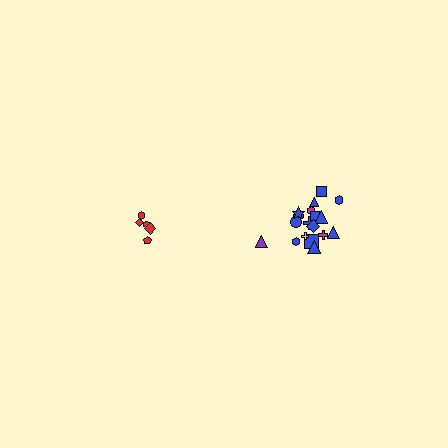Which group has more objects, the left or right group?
The right group.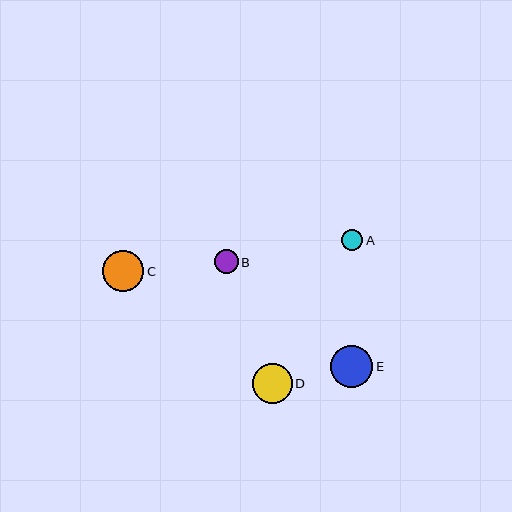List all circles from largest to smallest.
From largest to smallest: E, C, D, B, A.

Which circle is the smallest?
Circle A is the smallest with a size of approximately 21 pixels.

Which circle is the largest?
Circle E is the largest with a size of approximately 42 pixels.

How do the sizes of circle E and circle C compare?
Circle E and circle C are approximately the same size.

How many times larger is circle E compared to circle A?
Circle E is approximately 1.9 times the size of circle A.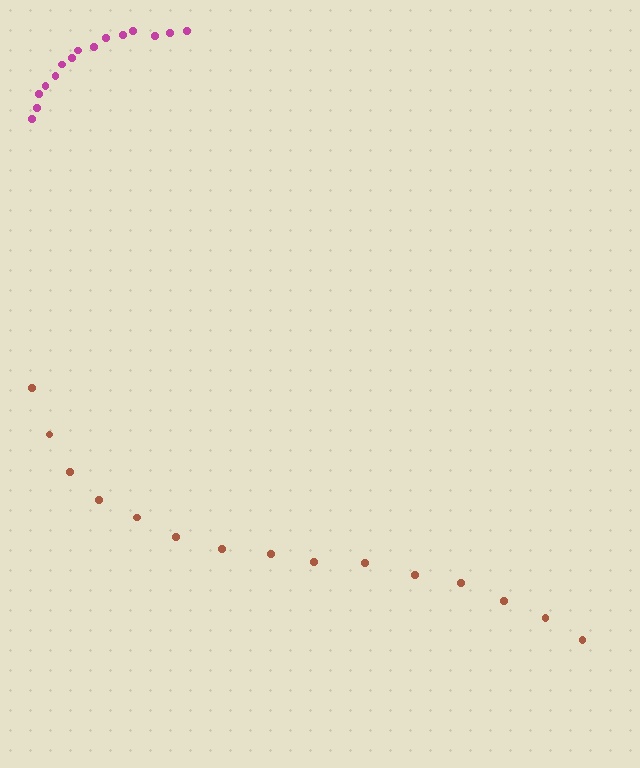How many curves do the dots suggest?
There are 2 distinct paths.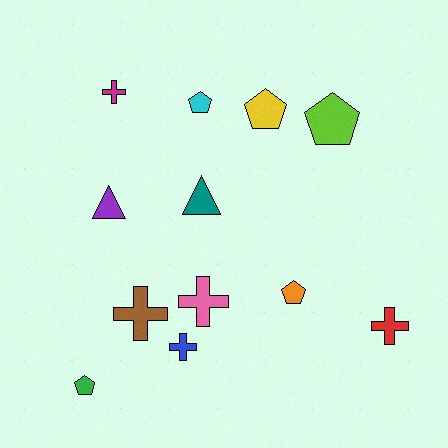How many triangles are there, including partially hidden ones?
There are 2 triangles.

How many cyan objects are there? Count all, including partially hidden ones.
There is 1 cyan object.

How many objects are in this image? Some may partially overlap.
There are 12 objects.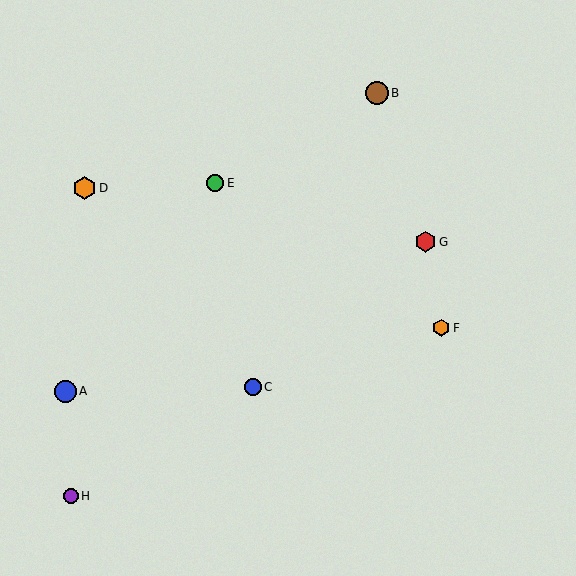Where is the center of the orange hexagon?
The center of the orange hexagon is at (85, 188).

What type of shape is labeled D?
Shape D is an orange hexagon.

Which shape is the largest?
The brown circle (labeled B) is the largest.